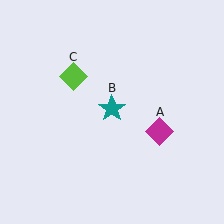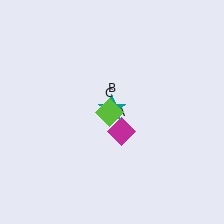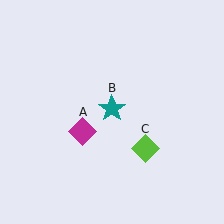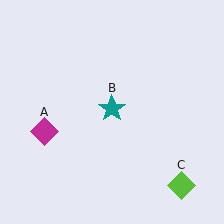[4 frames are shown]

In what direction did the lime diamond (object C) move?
The lime diamond (object C) moved down and to the right.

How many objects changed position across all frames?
2 objects changed position: magenta diamond (object A), lime diamond (object C).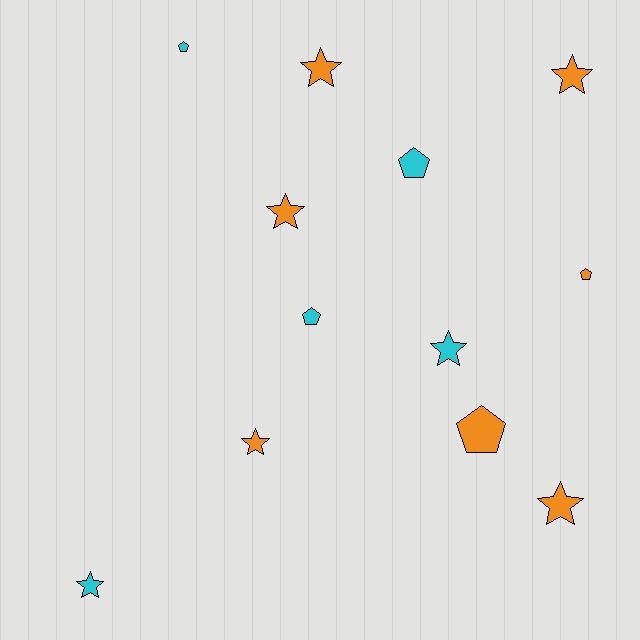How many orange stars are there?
There are 5 orange stars.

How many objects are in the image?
There are 12 objects.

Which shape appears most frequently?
Star, with 7 objects.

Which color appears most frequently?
Orange, with 7 objects.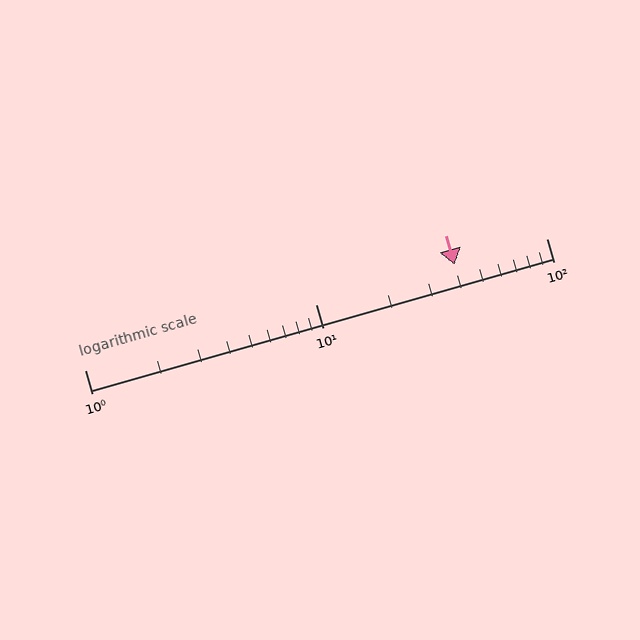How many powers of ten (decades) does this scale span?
The scale spans 2 decades, from 1 to 100.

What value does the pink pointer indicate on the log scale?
The pointer indicates approximately 40.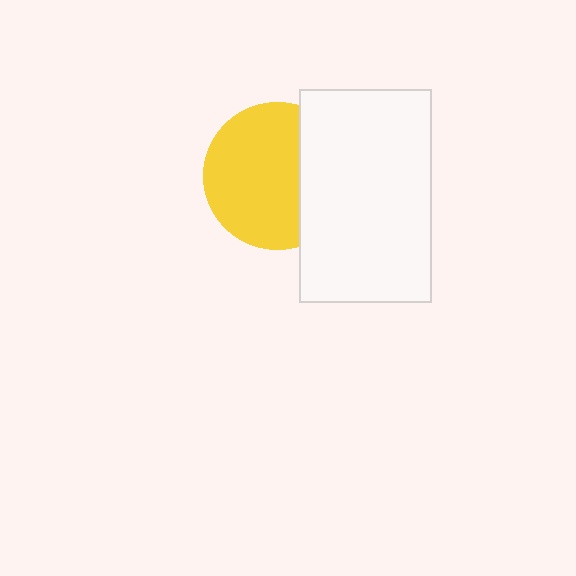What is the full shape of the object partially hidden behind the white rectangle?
The partially hidden object is a yellow circle.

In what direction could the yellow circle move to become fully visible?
The yellow circle could move left. That would shift it out from behind the white rectangle entirely.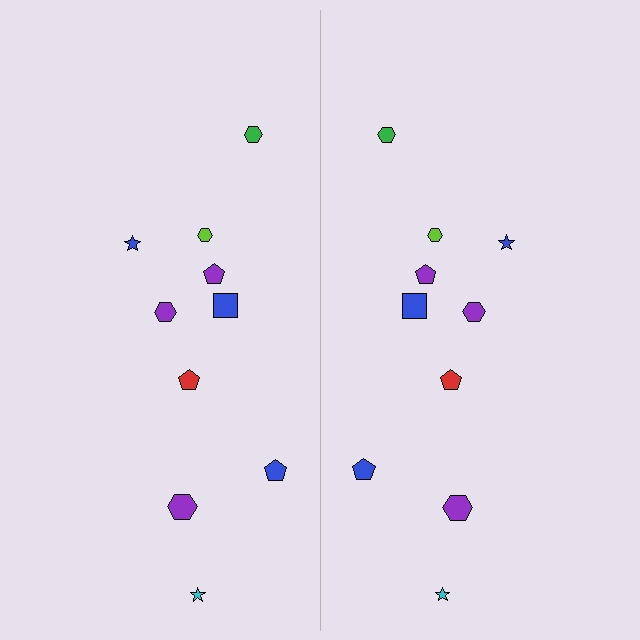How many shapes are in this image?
There are 20 shapes in this image.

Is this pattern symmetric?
Yes, this pattern has bilateral (reflection) symmetry.